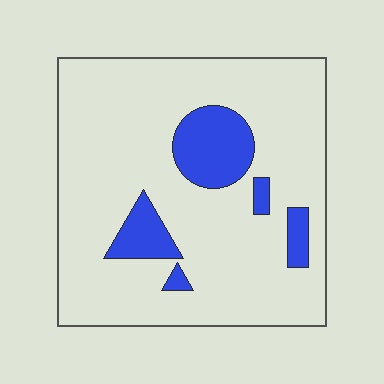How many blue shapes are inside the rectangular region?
5.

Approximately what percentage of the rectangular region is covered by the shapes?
Approximately 15%.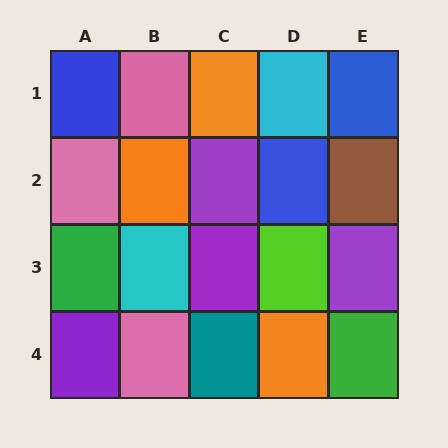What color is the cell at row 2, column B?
Orange.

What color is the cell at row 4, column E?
Green.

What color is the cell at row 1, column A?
Blue.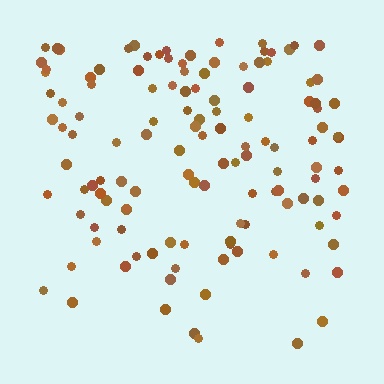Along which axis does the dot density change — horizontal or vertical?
Vertical.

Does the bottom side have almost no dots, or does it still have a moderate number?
Still a moderate number, just noticeably fewer than the top.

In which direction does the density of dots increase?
From bottom to top, with the top side densest.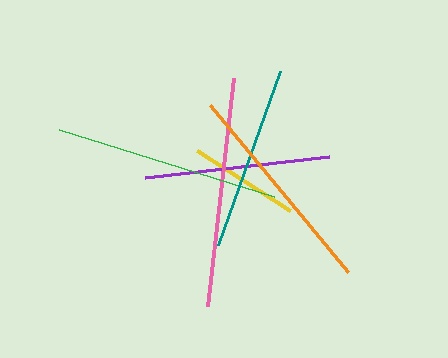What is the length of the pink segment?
The pink segment is approximately 229 pixels long.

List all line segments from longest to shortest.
From longest to shortest: pink, green, orange, purple, teal, yellow.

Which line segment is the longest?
The pink line is the longest at approximately 229 pixels.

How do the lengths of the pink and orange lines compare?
The pink and orange lines are approximately the same length.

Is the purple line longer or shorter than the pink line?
The pink line is longer than the purple line.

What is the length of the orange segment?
The orange segment is approximately 217 pixels long.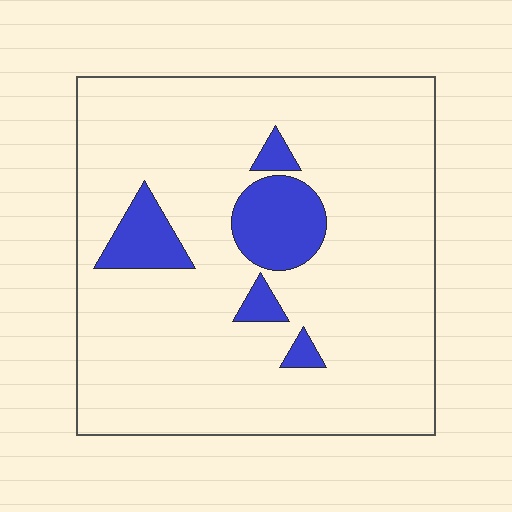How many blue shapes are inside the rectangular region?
5.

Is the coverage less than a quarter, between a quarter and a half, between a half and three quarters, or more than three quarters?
Less than a quarter.